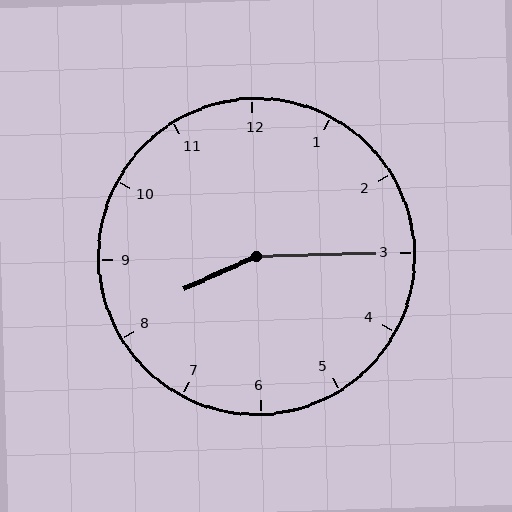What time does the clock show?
8:15.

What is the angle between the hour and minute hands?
Approximately 158 degrees.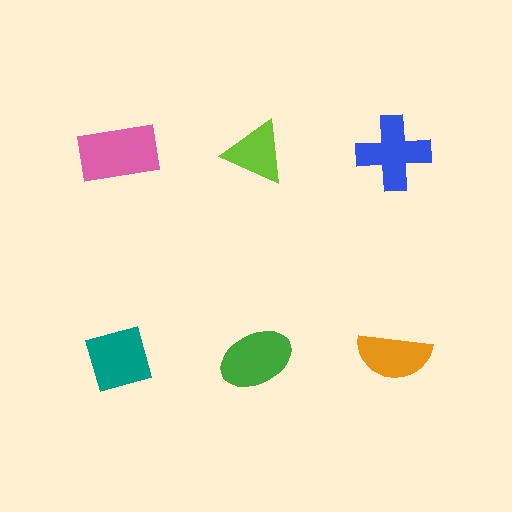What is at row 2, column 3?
An orange semicircle.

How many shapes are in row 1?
3 shapes.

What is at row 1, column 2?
A lime triangle.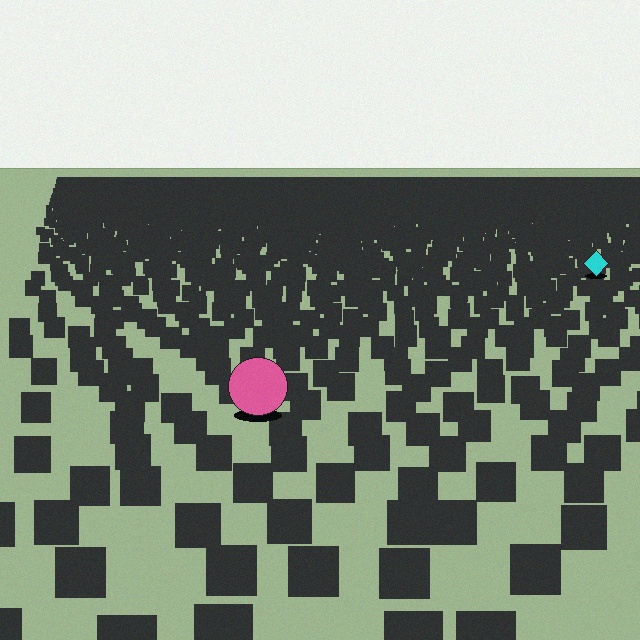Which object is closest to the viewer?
The pink circle is closest. The texture marks near it are larger and more spread out.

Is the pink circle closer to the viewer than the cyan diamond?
Yes. The pink circle is closer — you can tell from the texture gradient: the ground texture is coarser near it.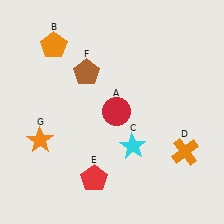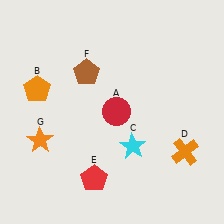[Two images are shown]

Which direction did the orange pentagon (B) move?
The orange pentagon (B) moved down.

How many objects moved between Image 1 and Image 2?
1 object moved between the two images.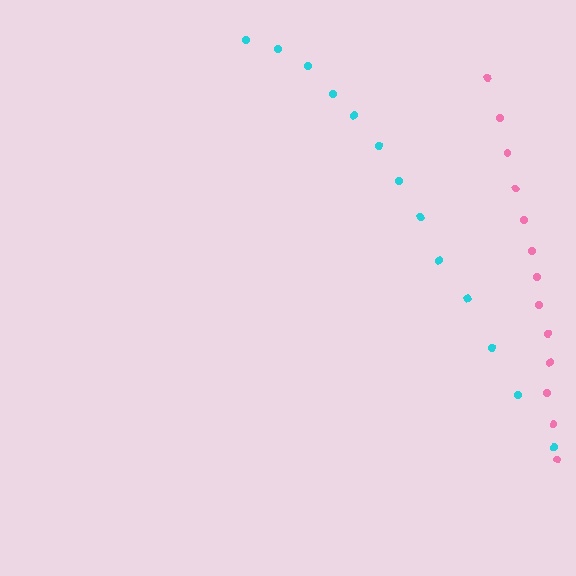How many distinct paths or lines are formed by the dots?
There are 2 distinct paths.